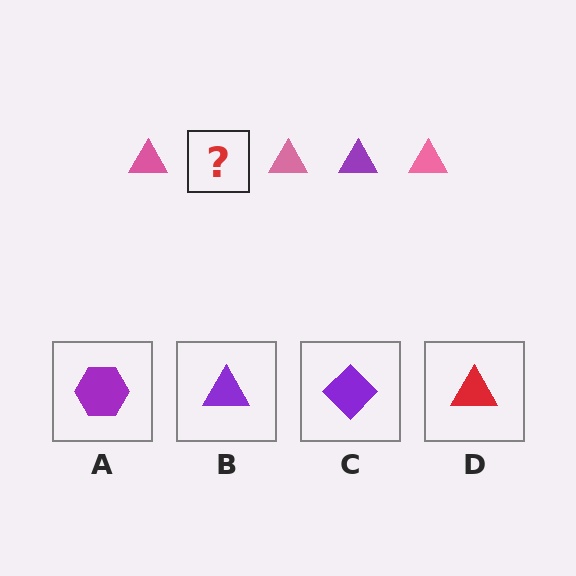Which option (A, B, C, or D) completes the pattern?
B.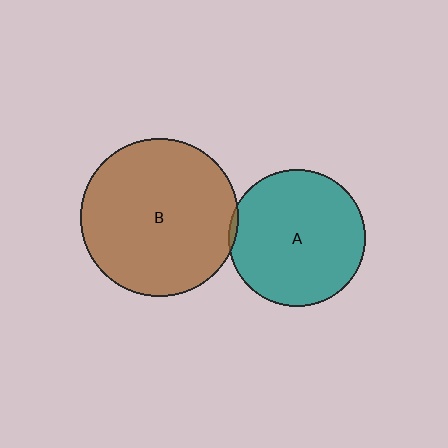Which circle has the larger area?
Circle B (brown).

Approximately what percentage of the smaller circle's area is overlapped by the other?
Approximately 5%.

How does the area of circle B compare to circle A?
Approximately 1.3 times.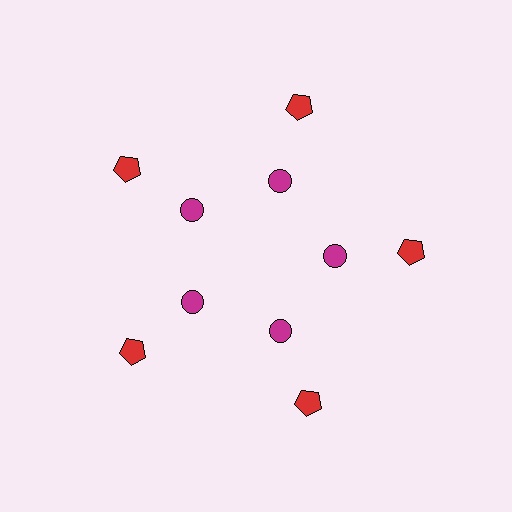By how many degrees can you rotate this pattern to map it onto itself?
The pattern maps onto itself every 72 degrees of rotation.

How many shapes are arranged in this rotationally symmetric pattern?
There are 10 shapes, arranged in 5 groups of 2.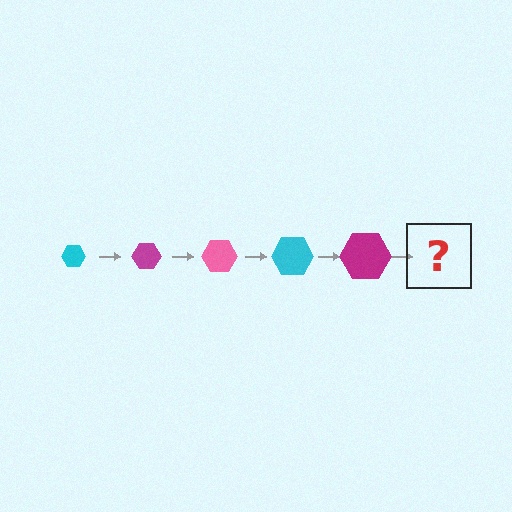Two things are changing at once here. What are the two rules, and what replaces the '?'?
The two rules are that the hexagon grows larger each step and the color cycles through cyan, magenta, and pink. The '?' should be a pink hexagon, larger than the previous one.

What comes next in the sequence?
The next element should be a pink hexagon, larger than the previous one.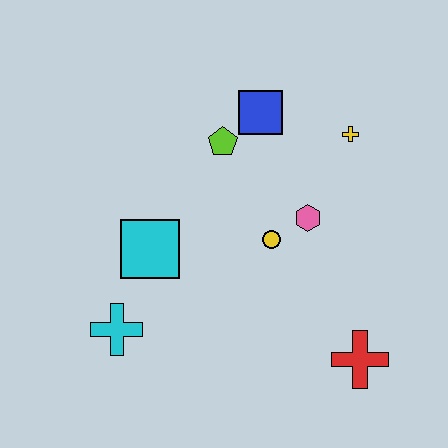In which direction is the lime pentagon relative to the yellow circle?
The lime pentagon is above the yellow circle.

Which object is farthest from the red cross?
The blue square is farthest from the red cross.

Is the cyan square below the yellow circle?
Yes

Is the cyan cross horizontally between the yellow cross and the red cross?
No